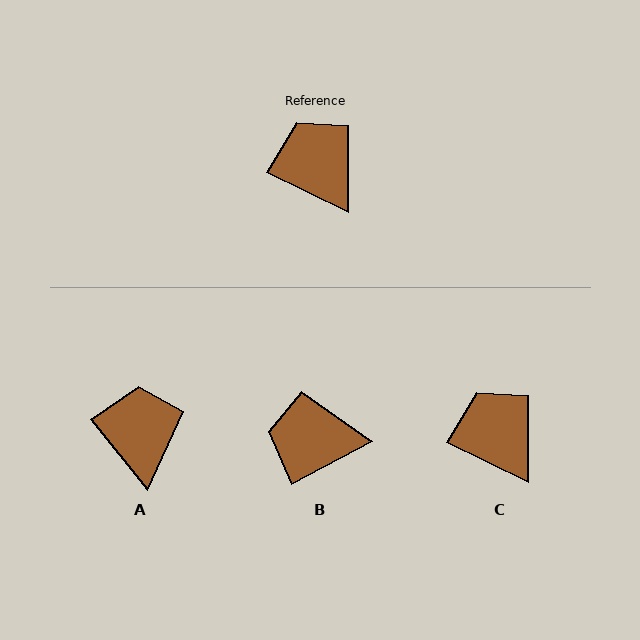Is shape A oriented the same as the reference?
No, it is off by about 25 degrees.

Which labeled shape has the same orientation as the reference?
C.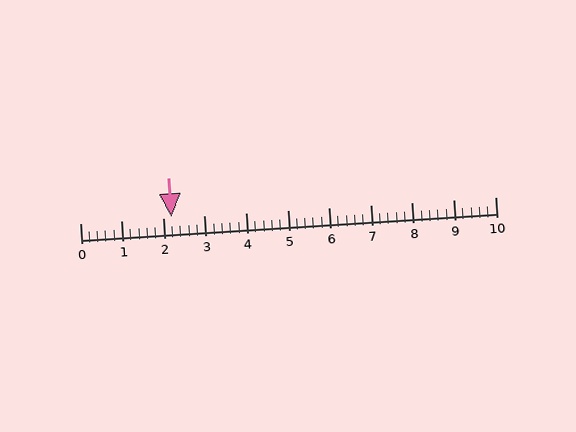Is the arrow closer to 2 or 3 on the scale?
The arrow is closer to 2.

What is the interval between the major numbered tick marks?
The major tick marks are spaced 1 units apart.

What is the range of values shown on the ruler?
The ruler shows values from 0 to 10.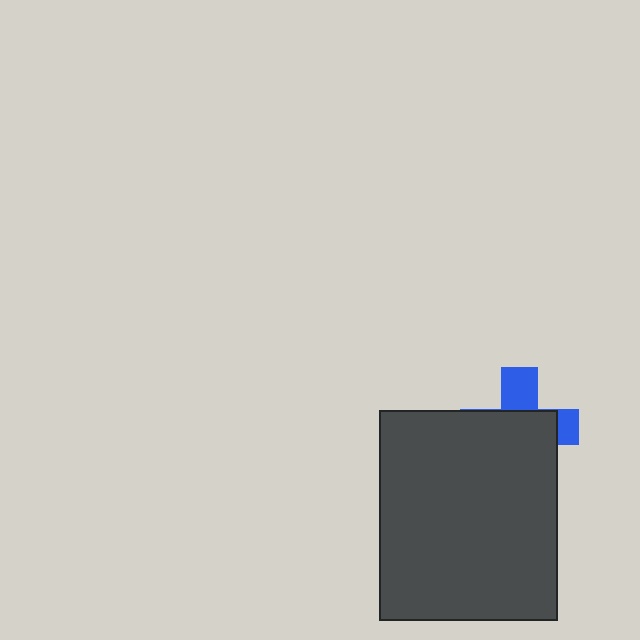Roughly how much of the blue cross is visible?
A small part of it is visible (roughly 32%).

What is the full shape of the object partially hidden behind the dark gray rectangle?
The partially hidden object is a blue cross.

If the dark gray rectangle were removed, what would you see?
You would see the complete blue cross.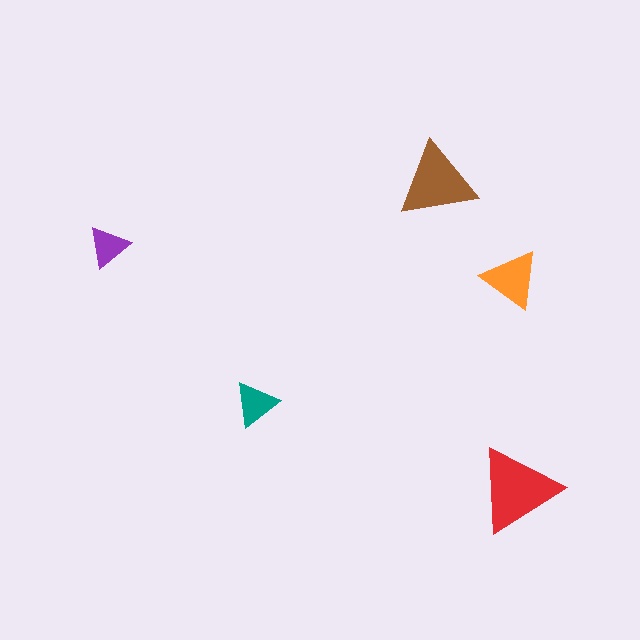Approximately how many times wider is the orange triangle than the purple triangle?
About 1.5 times wider.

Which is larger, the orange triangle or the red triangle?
The red one.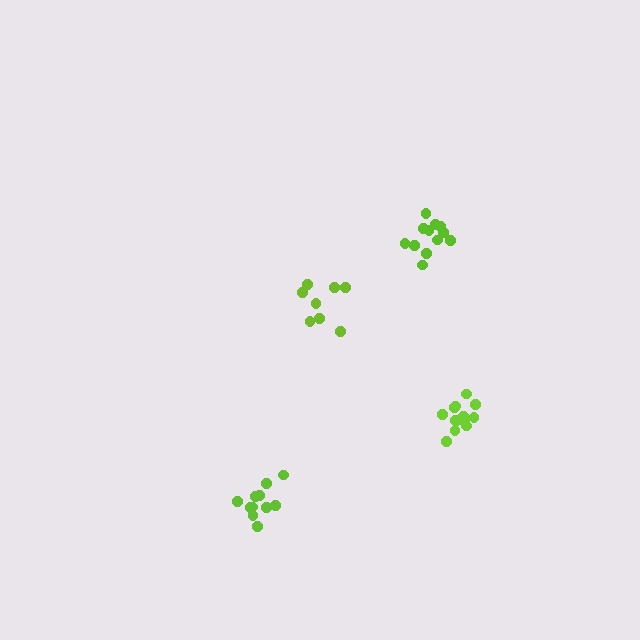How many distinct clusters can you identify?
There are 4 distinct clusters.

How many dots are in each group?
Group 1: 11 dots, Group 2: 12 dots, Group 3: 13 dots, Group 4: 8 dots (44 total).